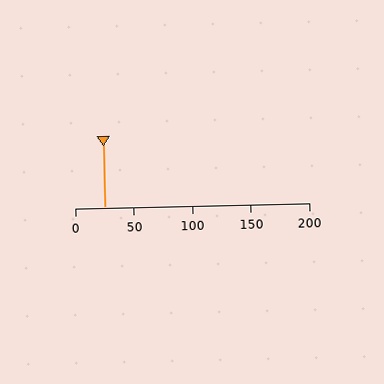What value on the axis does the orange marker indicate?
The marker indicates approximately 25.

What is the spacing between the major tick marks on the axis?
The major ticks are spaced 50 apart.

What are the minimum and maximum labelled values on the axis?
The axis runs from 0 to 200.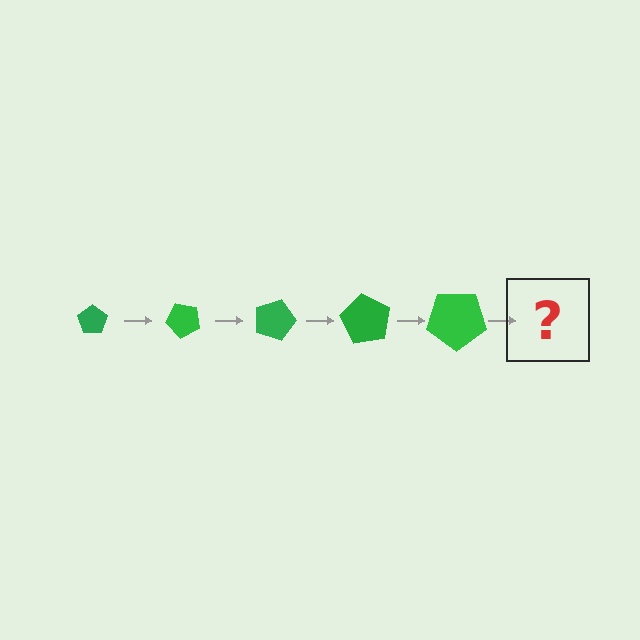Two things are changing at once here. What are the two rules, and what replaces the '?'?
The two rules are that the pentagon grows larger each step and it rotates 45 degrees each step. The '?' should be a pentagon, larger than the previous one and rotated 225 degrees from the start.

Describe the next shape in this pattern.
It should be a pentagon, larger than the previous one and rotated 225 degrees from the start.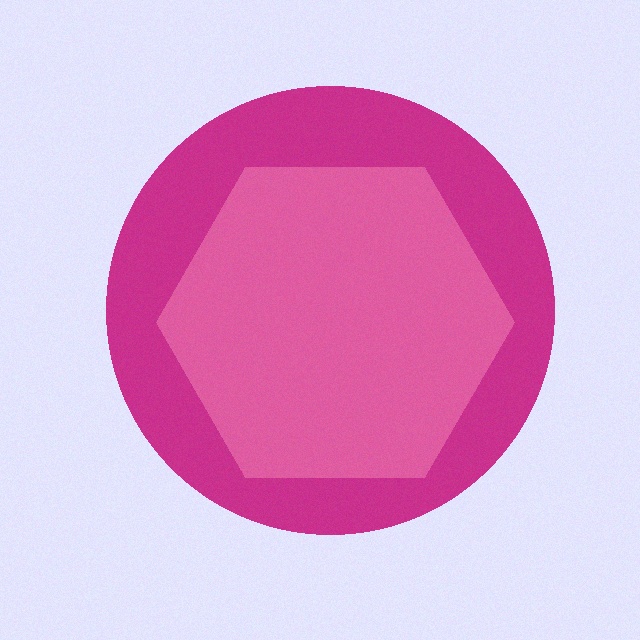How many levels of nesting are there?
2.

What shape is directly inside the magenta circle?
The pink hexagon.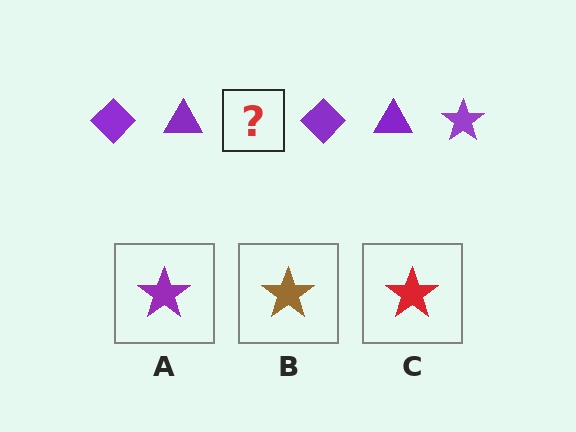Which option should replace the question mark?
Option A.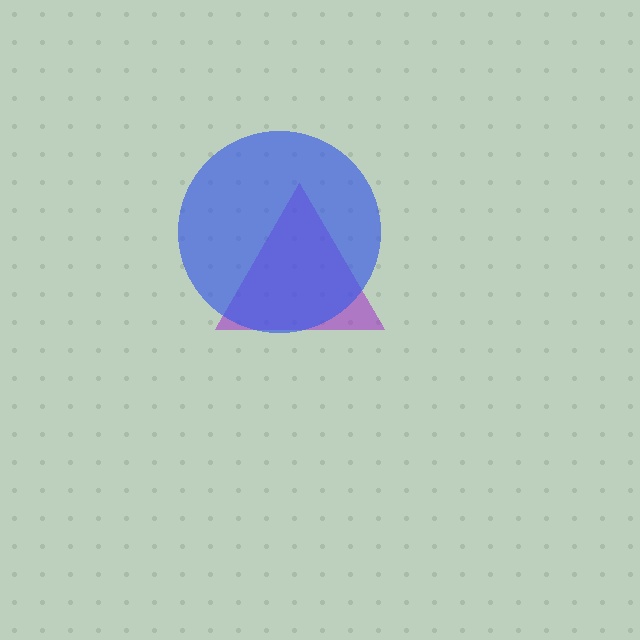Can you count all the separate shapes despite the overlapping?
Yes, there are 2 separate shapes.